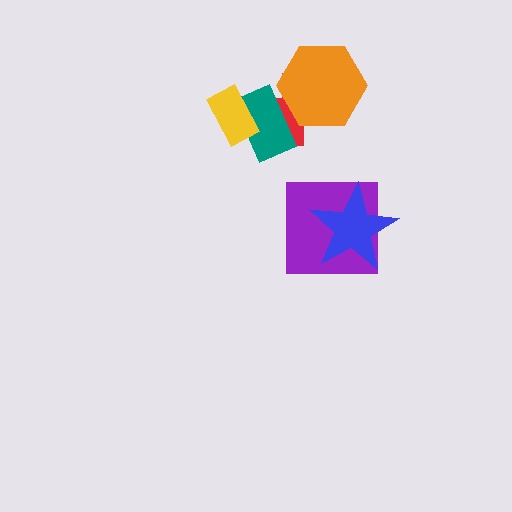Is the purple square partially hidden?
Yes, it is partially covered by another shape.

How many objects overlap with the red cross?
2 objects overlap with the red cross.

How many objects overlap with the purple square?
1 object overlaps with the purple square.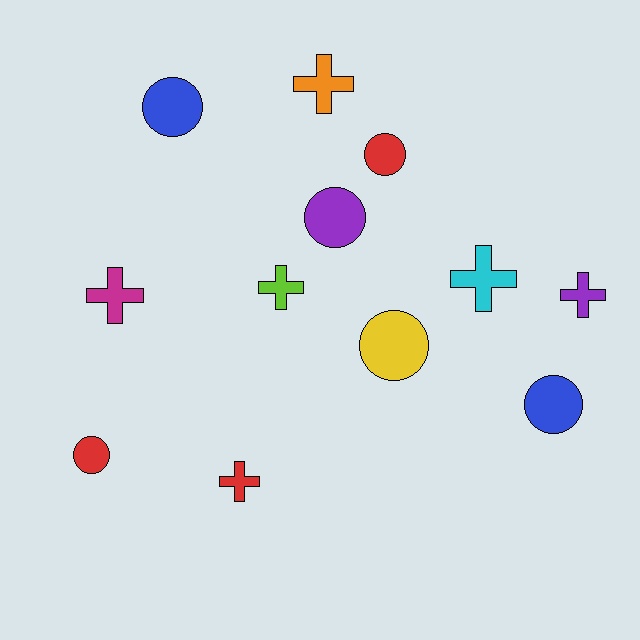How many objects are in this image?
There are 12 objects.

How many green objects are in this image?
There are no green objects.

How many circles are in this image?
There are 6 circles.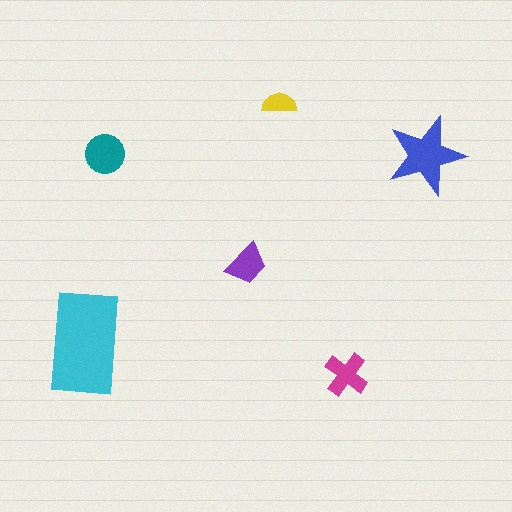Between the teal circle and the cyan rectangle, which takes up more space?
The cyan rectangle.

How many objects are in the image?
There are 6 objects in the image.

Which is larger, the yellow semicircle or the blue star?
The blue star.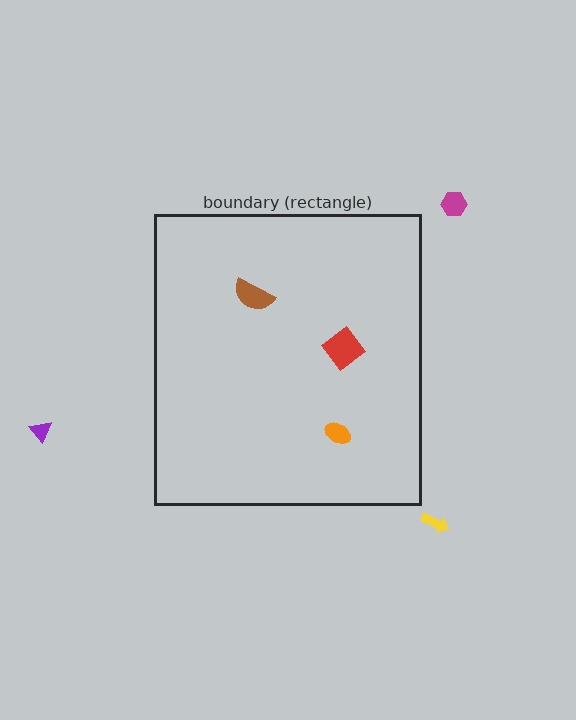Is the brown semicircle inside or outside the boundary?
Inside.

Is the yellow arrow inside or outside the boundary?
Outside.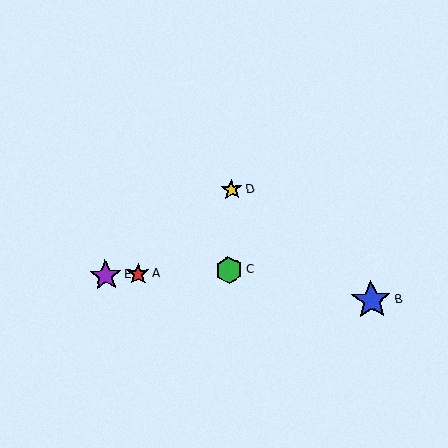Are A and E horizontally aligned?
Yes, both are at y≈274.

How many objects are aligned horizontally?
3 objects (A, C, E) are aligned horizontally.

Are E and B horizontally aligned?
No, E is at y≈276 and B is at y≈300.